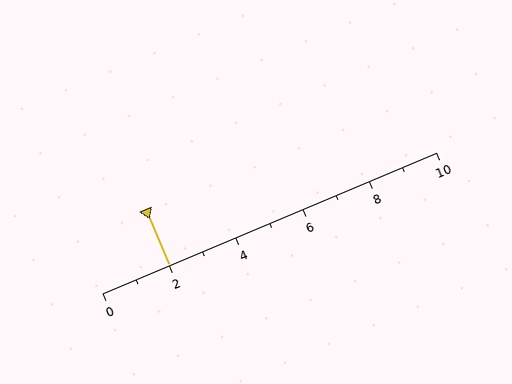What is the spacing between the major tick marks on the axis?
The major ticks are spaced 2 apart.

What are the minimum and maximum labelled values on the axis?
The axis runs from 0 to 10.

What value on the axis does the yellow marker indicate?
The marker indicates approximately 2.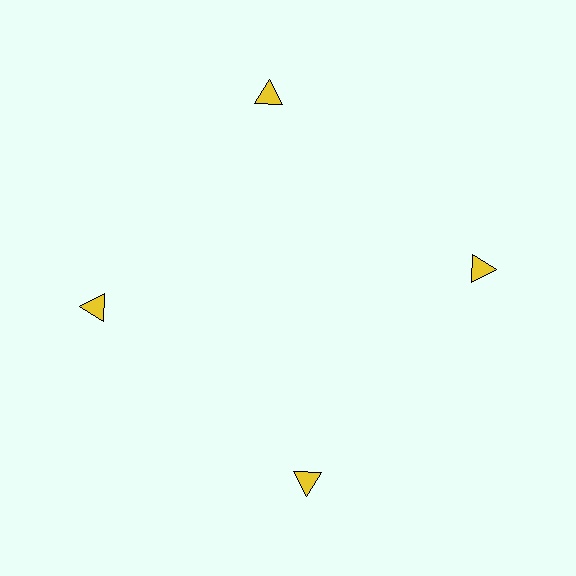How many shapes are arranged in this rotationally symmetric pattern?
There are 4 shapes, arranged in 4 groups of 1.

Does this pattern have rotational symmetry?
Yes, this pattern has 4-fold rotational symmetry. It looks the same after rotating 90 degrees around the center.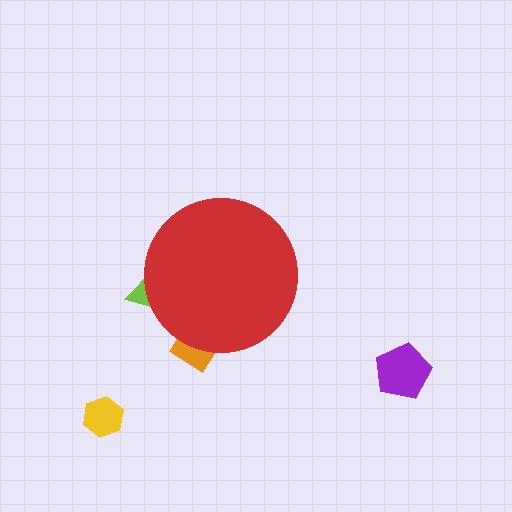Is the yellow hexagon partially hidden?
No, the yellow hexagon is fully visible.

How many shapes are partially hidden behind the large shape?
2 shapes are partially hidden.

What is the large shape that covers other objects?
A red circle.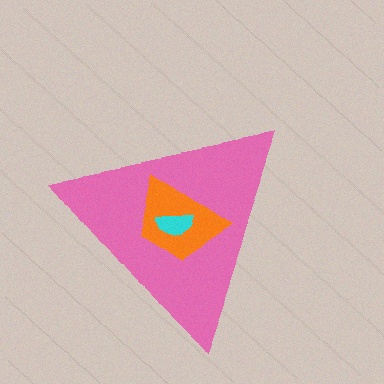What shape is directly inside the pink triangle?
The orange trapezoid.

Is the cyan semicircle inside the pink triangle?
Yes.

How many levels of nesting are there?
3.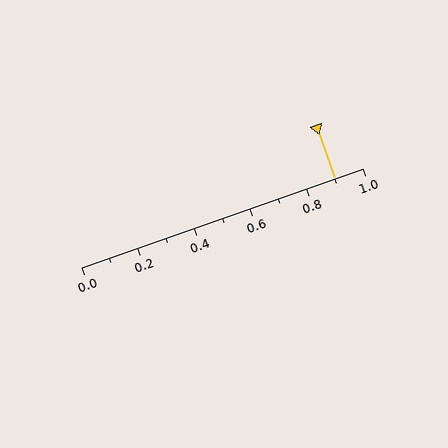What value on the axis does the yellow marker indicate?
The marker indicates approximately 0.9.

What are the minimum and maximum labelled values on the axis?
The axis runs from 0.0 to 1.0.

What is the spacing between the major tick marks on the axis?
The major ticks are spaced 0.2 apart.